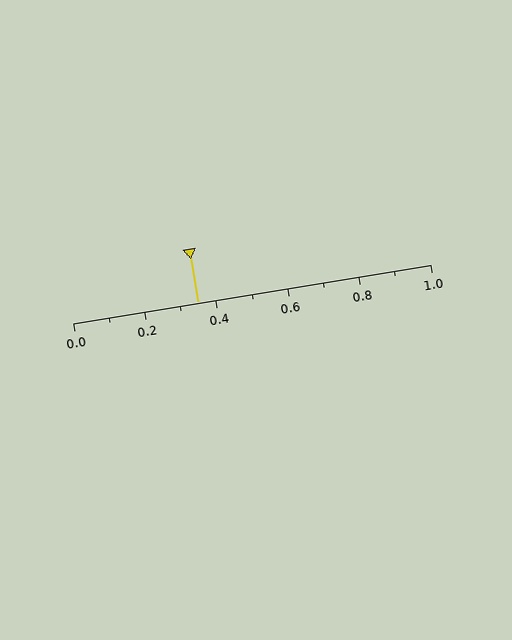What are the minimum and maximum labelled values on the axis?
The axis runs from 0.0 to 1.0.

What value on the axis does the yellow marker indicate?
The marker indicates approximately 0.35.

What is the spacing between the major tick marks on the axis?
The major ticks are spaced 0.2 apart.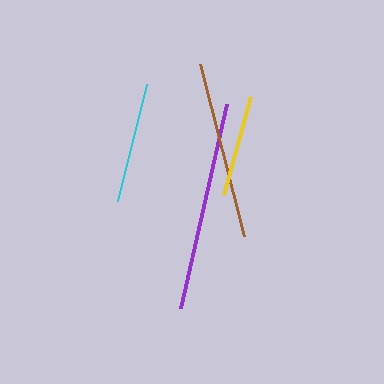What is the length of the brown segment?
The brown segment is approximately 177 pixels long.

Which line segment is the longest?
The purple line is the longest at approximately 210 pixels.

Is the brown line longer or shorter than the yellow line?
The brown line is longer than the yellow line.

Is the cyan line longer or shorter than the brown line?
The brown line is longer than the cyan line.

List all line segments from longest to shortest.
From longest to shortest: purple, brown, cyan, yellow.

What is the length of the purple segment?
The purple segment is approximately 210 pixels long.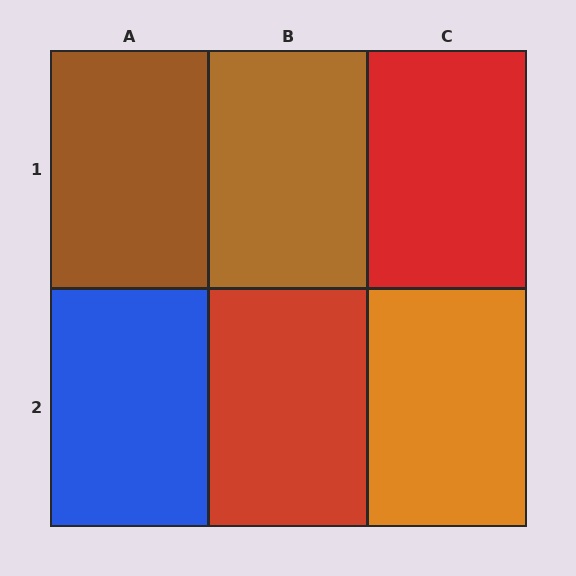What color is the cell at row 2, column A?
Blue.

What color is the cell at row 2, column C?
Orange.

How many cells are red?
2 cells are red.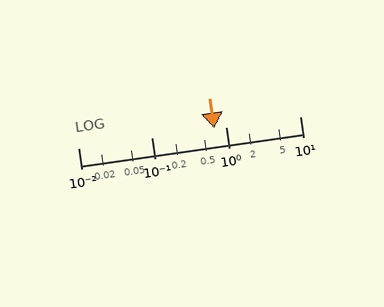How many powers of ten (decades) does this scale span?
The scale spans 3 decades, from 0.01 to 10.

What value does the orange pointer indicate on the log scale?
The pointer indicates approximately 0.7.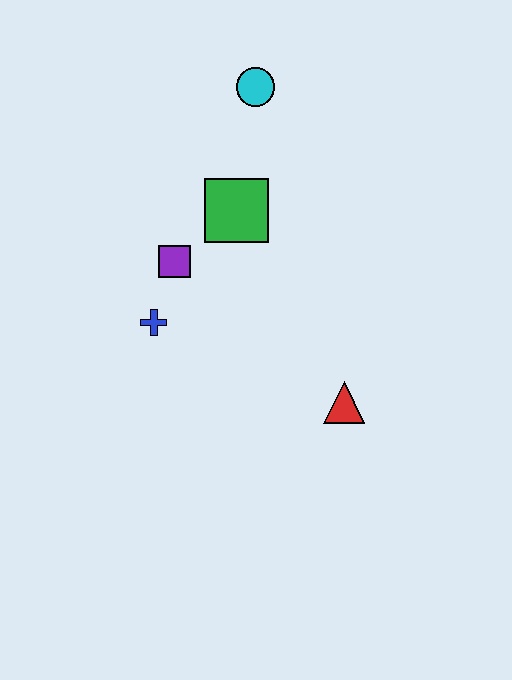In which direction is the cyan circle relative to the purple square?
The cyan circle is above the purple square.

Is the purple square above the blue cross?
Yes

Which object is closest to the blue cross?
The purple square is closest to the blue cross.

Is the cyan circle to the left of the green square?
No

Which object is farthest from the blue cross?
The cyan circle is farthest from the blue cross.